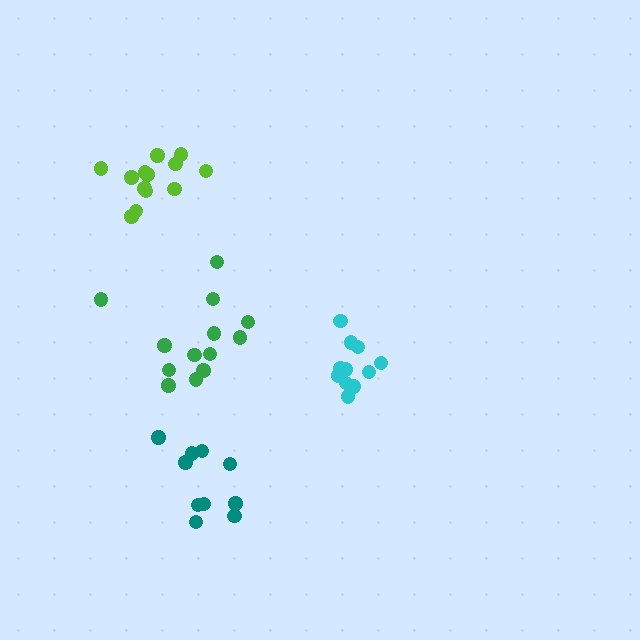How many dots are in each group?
Group 1: 10 dots, Group 2: 13 dots, Group 3: 13 dots, Group 4: 11 dots (47 total).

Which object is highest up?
The lime cluster is topmost.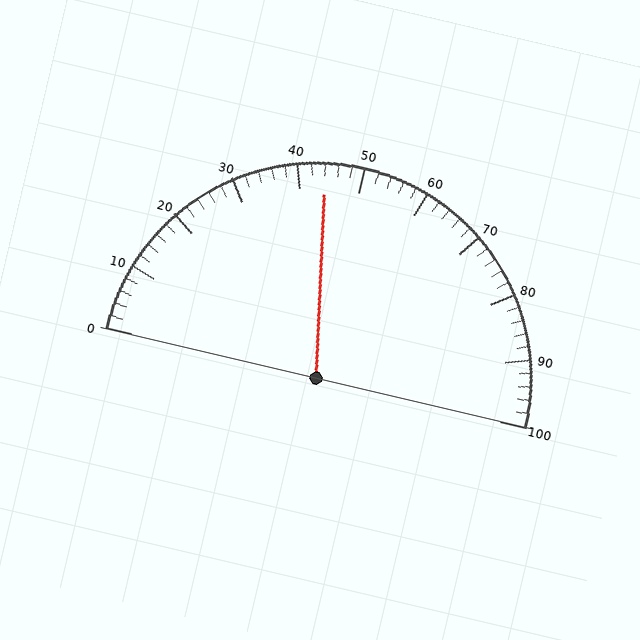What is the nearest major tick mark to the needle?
The nearest major tick mark is 40.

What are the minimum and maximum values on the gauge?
The gauge ranges from 0 to 100.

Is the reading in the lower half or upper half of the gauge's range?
The reading is in the lower half of the range (0 to 100).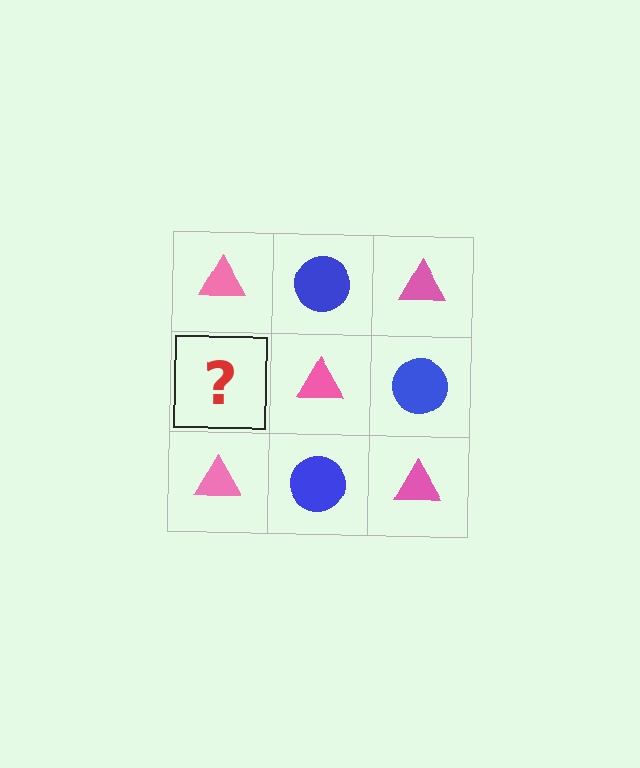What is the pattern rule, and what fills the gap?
The rule is that it alternates pink triangle and blue circle in a checkerboard pattern. The gap should be filled with a blue circle.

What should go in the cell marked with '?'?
The missing cell should contain a blue circle.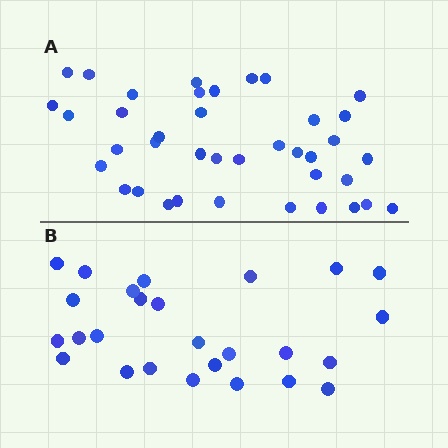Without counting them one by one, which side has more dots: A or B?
Region A (the top region) has more dots.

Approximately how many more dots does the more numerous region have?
Region A has approximately 15 more dots than region B.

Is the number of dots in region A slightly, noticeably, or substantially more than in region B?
Region A has substantially more. The ratio is roughly 1.5 to 1.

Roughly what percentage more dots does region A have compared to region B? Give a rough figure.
About 50% more.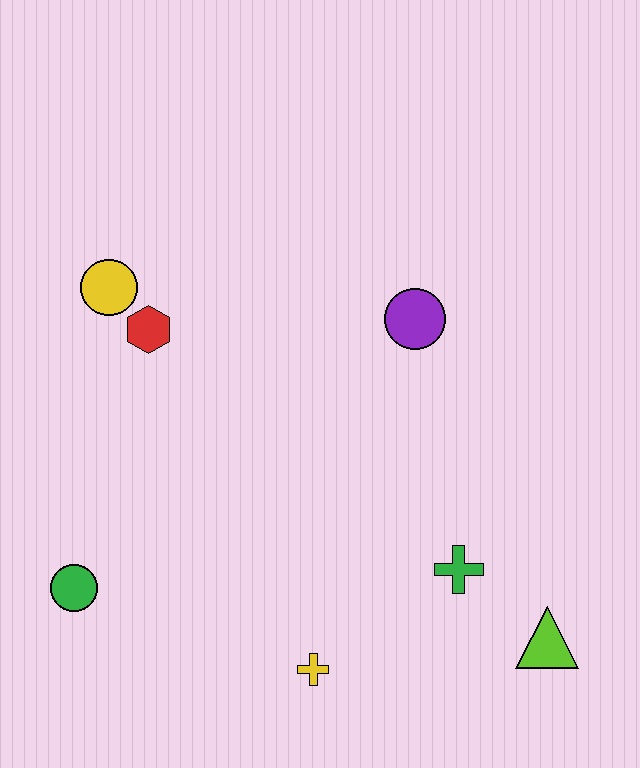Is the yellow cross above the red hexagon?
No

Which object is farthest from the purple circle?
The green circle is farthest from the purple circle.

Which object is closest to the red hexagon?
The yellow circle is closest to the red hexagon.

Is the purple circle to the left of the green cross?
Yes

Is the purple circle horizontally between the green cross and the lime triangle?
No